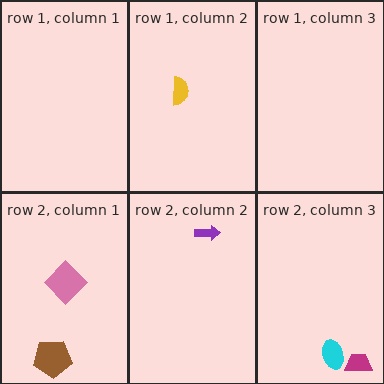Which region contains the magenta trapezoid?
The row 2, column 3 region.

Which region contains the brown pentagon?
The row 2, column 1 region.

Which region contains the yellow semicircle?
The row 1, column 2 region.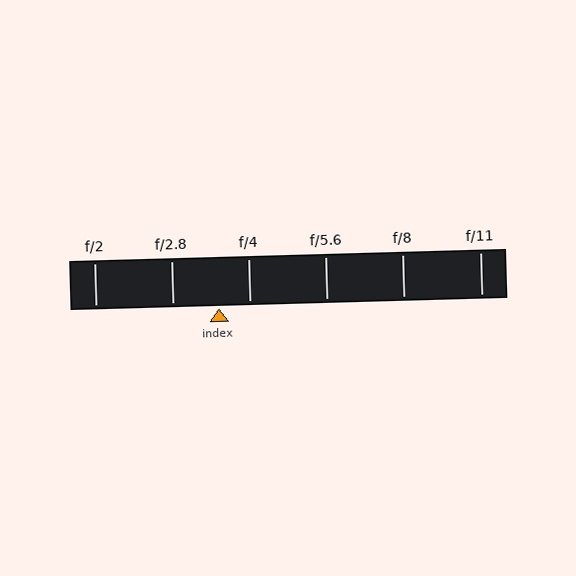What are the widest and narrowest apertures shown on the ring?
The widest aperture shown is f/2 and the narrowest is f/11.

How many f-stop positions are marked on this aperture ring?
There are 6 f-stop positions marked.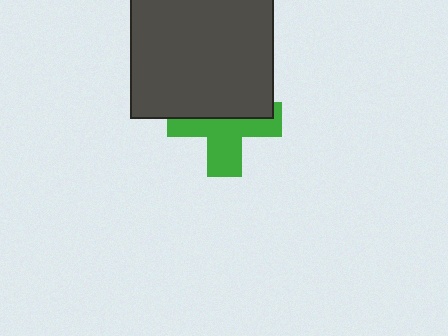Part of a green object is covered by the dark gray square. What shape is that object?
It is a cross.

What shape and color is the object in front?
The object in front is a dark gray square.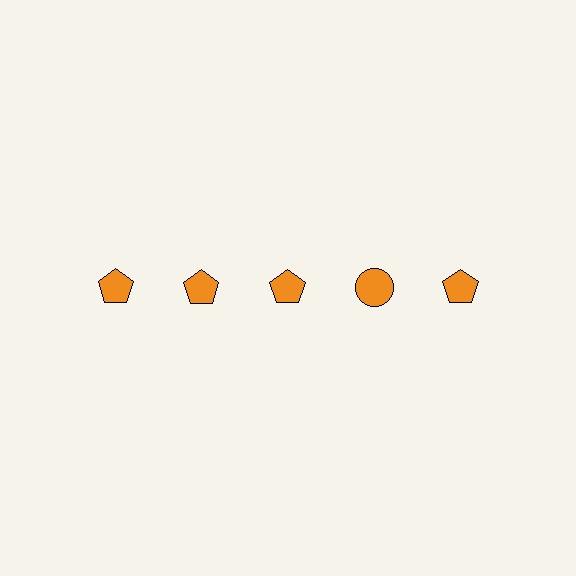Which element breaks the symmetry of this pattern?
The orange circle in the top row, second from right column breaks the symmetry. All other shapes are orange pentagons.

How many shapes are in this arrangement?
There are 5 shapes arranged in a grid pattern.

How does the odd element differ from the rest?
It has a different shape: circle instead of pentagon.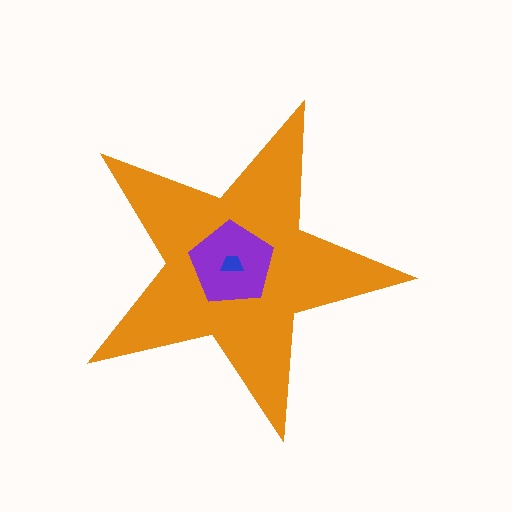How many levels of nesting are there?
3.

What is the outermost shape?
The orange star.